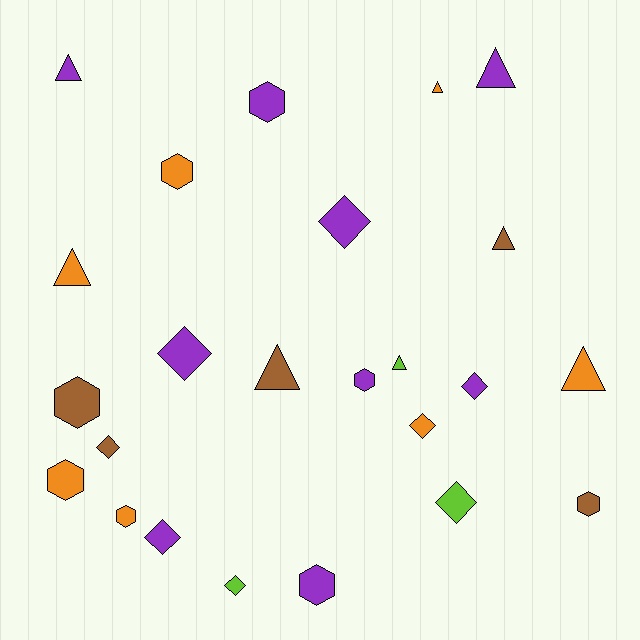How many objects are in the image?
There are 24 objects.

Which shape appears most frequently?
Triangle, with 8 objects.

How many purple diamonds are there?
There are 4 purple diamonds.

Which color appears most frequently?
Purple, with 9 objects.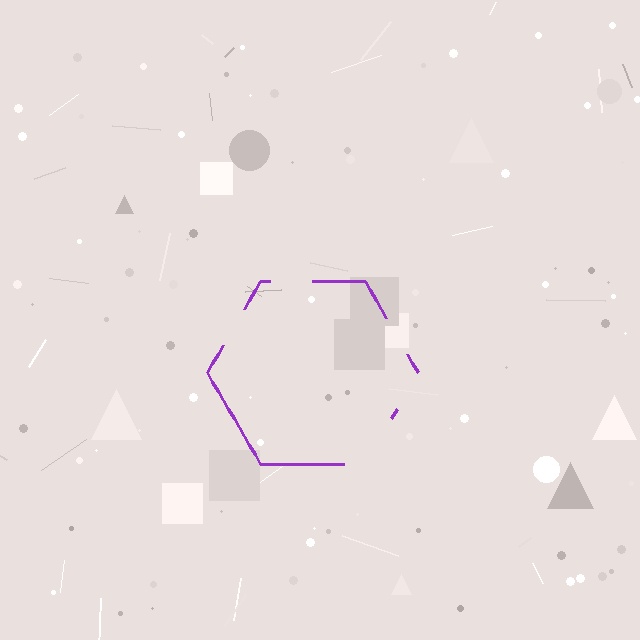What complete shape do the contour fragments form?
The contour fragments form a hexagon.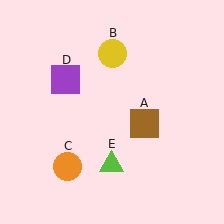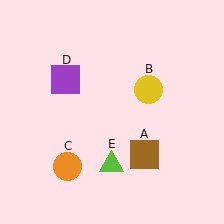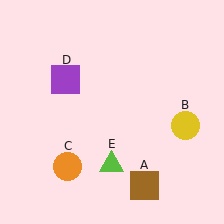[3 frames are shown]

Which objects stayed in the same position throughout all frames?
Orange circle (object C) and purple square (object D) and lime triangle (object E) remained stationary.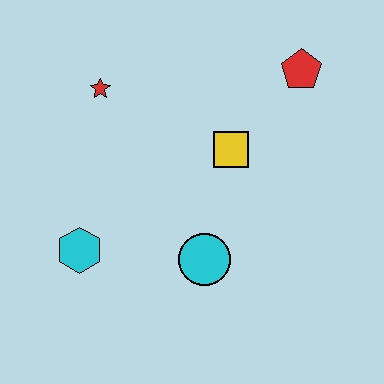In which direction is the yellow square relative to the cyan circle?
The yellow square is above the cyan circle.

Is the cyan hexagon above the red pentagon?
No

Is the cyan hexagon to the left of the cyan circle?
Yes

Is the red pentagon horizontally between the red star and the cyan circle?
No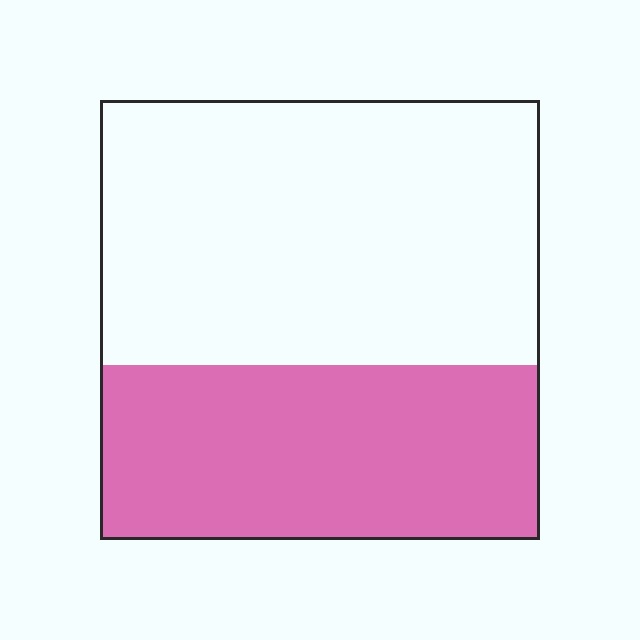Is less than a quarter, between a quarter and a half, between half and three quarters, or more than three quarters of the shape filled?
Between a quarter and a half.